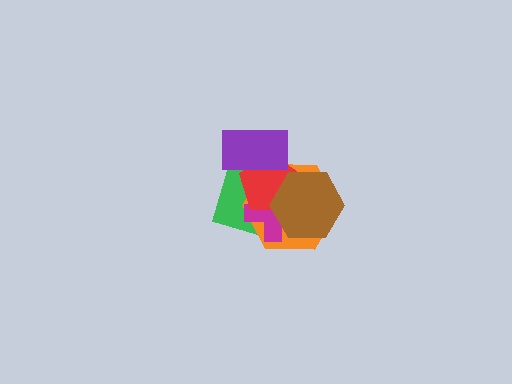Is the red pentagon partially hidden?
Yes, it is partially covered by another shape.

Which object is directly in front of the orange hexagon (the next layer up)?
The magenta cross is directly in front of the orange hexagon.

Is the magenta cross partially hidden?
Yes, it is partially covered by another shape.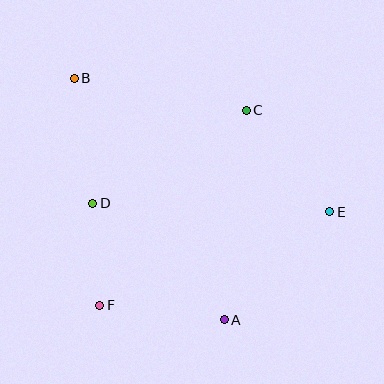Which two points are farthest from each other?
Points B and E are farthest from each other.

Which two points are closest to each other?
Points D and F are closest to each other.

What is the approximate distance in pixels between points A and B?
The distance between A and B is approximately 284 pixels.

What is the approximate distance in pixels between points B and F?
The distance between B and F is approximately 229 pixels.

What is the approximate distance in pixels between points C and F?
The distance between C and F is approximately 244 pixels.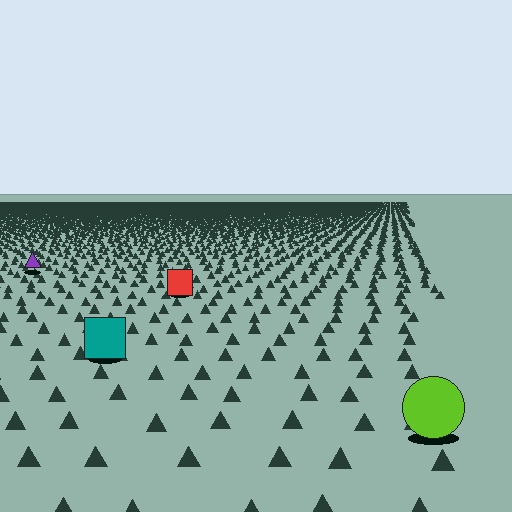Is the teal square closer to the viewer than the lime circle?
No. The lime circle is closer — you can tell from the texture gradient: the ground texture is coarser near it.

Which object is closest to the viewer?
The lime circle is closest. The texture marks near it are larger and more spread out.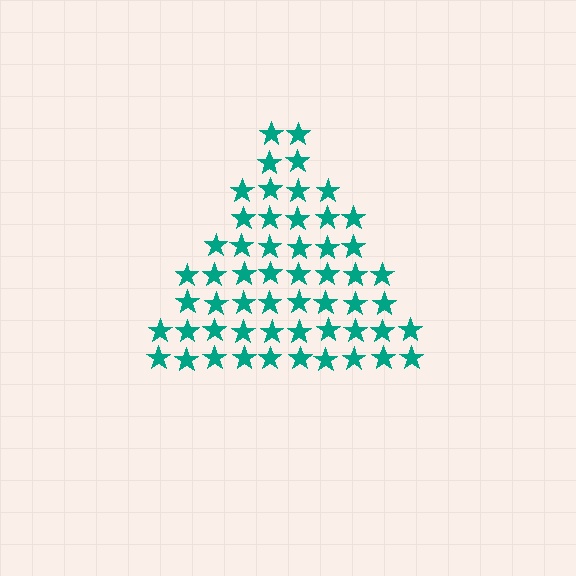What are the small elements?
The small elements are stars.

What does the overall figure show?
The overall figure shows a triangle.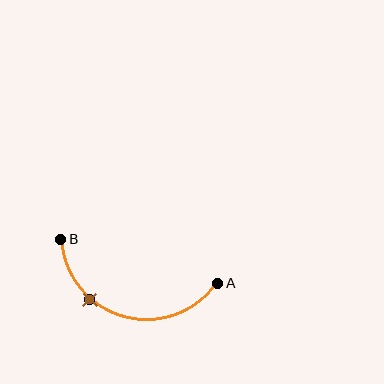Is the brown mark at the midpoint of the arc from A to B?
No. The brown mark lies on the arc but is closer to endpoint B. The arc midpoint would be at the point on the curve equidistant along the arc from both A and B.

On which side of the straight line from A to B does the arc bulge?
The arc bulges below the straight line connecting A and B.